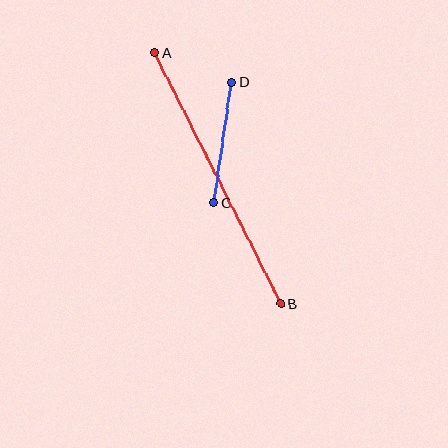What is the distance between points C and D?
The distance is approximately 122 pixels.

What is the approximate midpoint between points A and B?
The midpoint is at approximately (218, 178) pixels.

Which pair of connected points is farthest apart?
Points A and B are farthest apart.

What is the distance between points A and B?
The distance is approximately 281 pixels.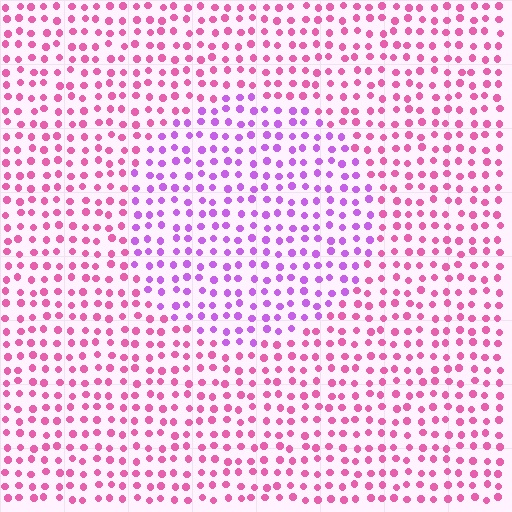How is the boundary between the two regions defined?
The boundary is defined purely by a slight shift in hue (about 39 degrees). Spacing, size, and orientation are identical on both sides.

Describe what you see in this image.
The image is filled with small pink elements in a uniform arrangement. A circle-shaped region is visible where the elements are tinted to a slightly different hue, forming a subtle color boundary.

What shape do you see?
I see a circle.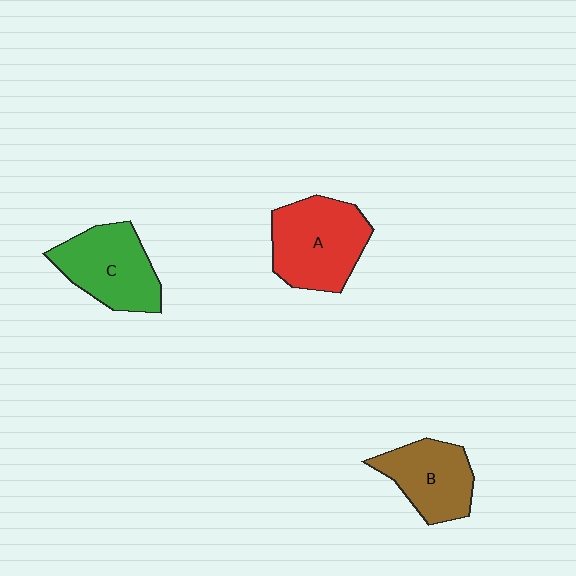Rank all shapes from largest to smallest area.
From largest to smallest: A (red), C (green), B (brown).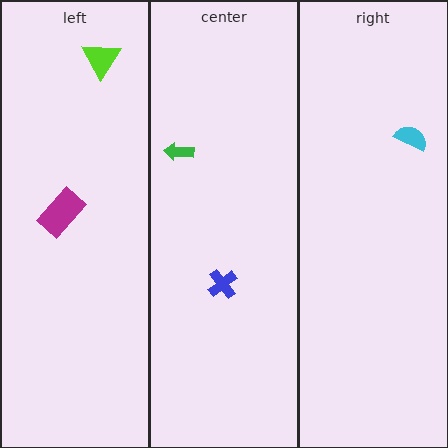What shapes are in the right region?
The cyan semicircle.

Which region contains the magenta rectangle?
The left region.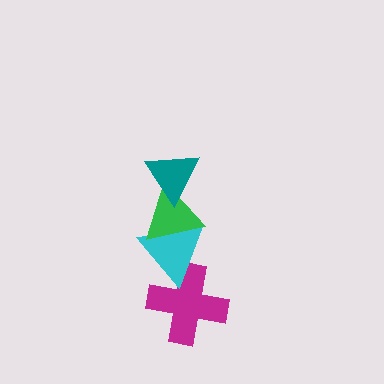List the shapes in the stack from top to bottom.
From top to bottom: the teal triangle, the green triangle, the cyan triangle, the magenta cross.